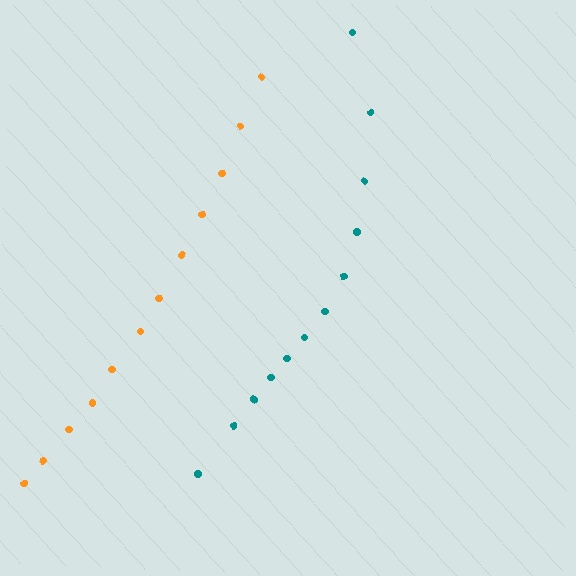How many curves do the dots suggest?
There are 2 distinct paths.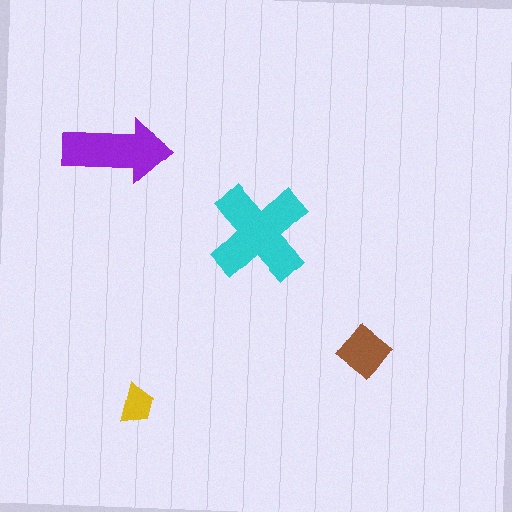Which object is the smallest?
The yellow trapezoid.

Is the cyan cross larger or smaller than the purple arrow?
Larger.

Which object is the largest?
The cyan cross.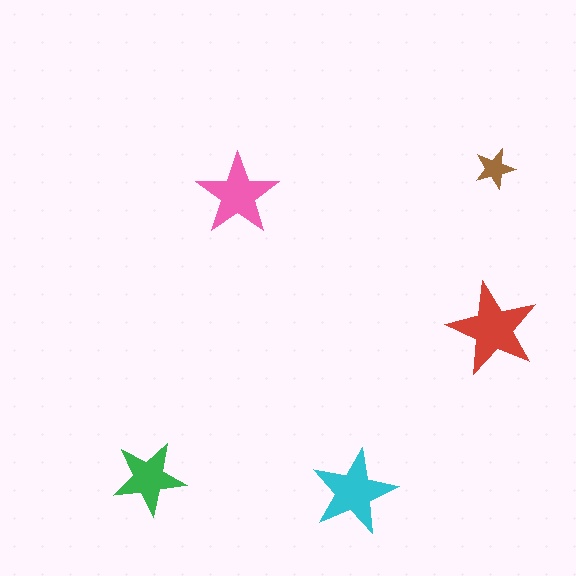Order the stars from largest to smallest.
the red one, the cyan one, the pink one, the green one, the brown one.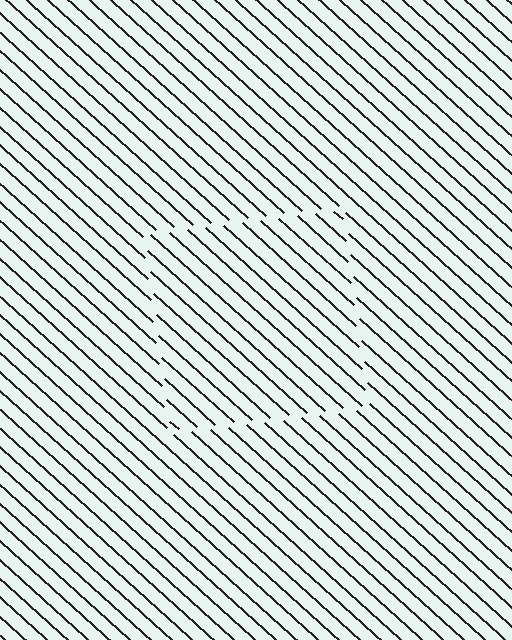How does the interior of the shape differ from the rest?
The interior of the shape contains the same grating, shifted by half a period — the contour is defined by the phase discontinuity where line-ends from the inner and outer gratings abut.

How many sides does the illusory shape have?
4 sides — the line-ends trace a square.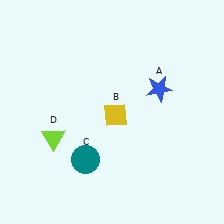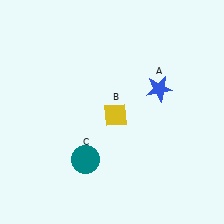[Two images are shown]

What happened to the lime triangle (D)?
The lime triangle (D) was removed in Image 2. It was in the bottom-left area of Image 1.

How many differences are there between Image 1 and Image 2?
There is 1 difference between the two images.